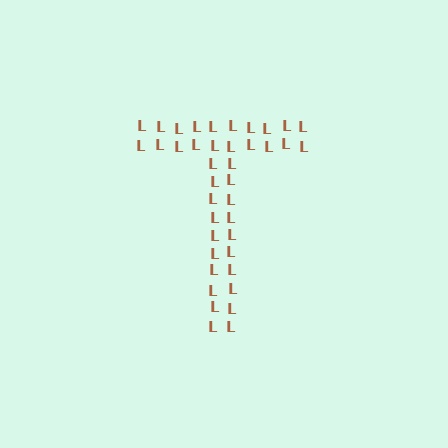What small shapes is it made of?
It is made of small letter L's.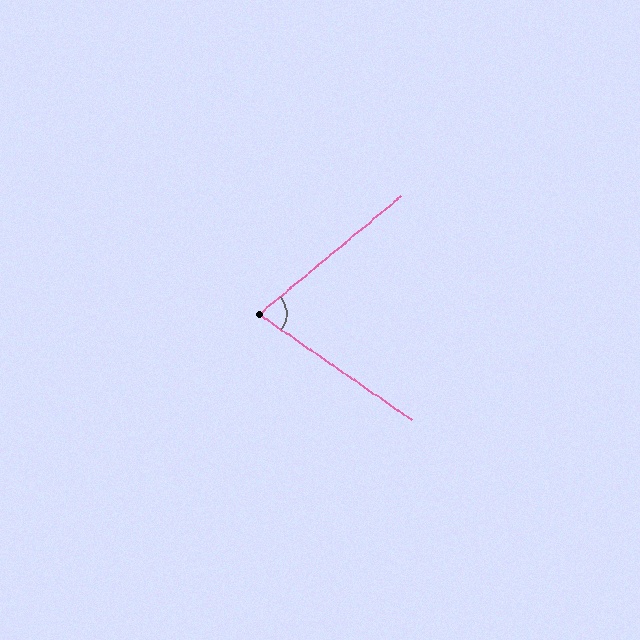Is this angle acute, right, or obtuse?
It is acute.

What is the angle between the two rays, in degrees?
Approximately 75 degrees.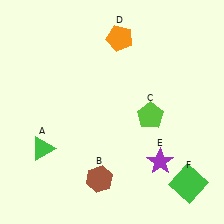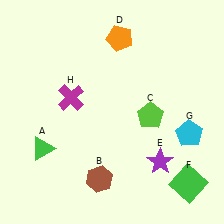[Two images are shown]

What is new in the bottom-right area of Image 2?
A cyan pentagon (G) was added in the bottom-right area of Image 2.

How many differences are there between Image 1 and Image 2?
There are 2 differences between the two images.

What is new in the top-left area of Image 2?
A magenta cross (H) was added in the top-left area of Image 2.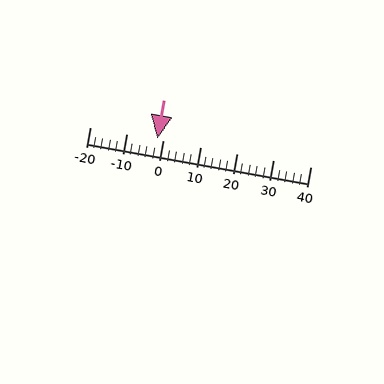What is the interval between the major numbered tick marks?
The major tick marks are spaced 10 units apart.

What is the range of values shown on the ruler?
The ruler shows values from -20 to 40.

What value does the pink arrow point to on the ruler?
The pink arrow points to approximately -2.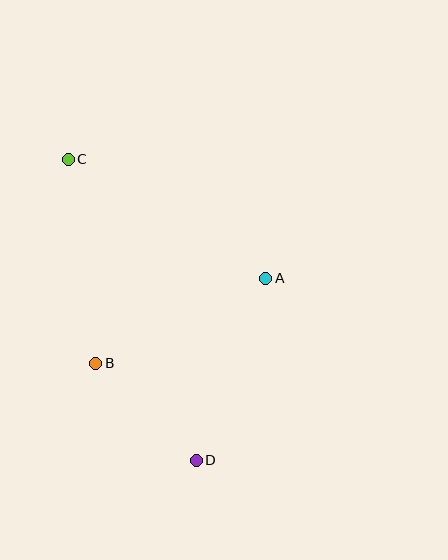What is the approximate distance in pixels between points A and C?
The distance between A and C is approximately 230 pixels.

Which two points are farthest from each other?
Points C and D are farthest from each other.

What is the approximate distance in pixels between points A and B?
The distance between A and B is approximately 190 pixels.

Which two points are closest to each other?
Points B and D are closest to each other.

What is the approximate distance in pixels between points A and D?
The distance between A and D is approximately 195 pixels.